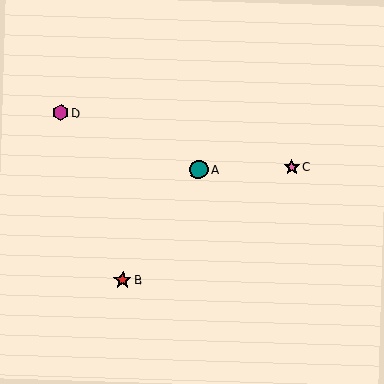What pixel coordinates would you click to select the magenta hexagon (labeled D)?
Click at (60, 113) to select the magenta hexagon D.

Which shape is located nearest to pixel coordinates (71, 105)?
The magenta hexagon (labeled D) at (60, 113) is nearest to that location.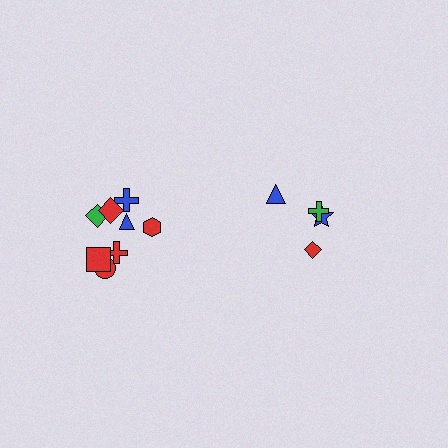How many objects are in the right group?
There are 4 objects.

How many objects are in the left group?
There are 8 objects.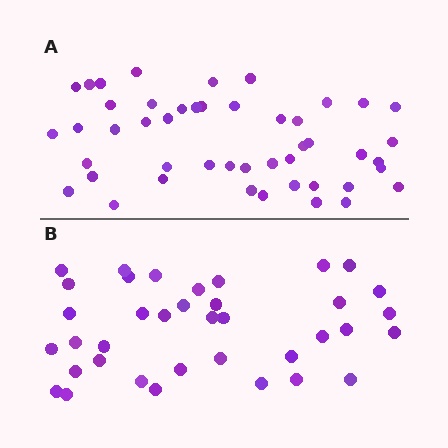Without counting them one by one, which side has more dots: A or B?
Region A (the top region) has more dots.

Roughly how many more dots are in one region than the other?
Region A has roughly 10 or so more dots than region B.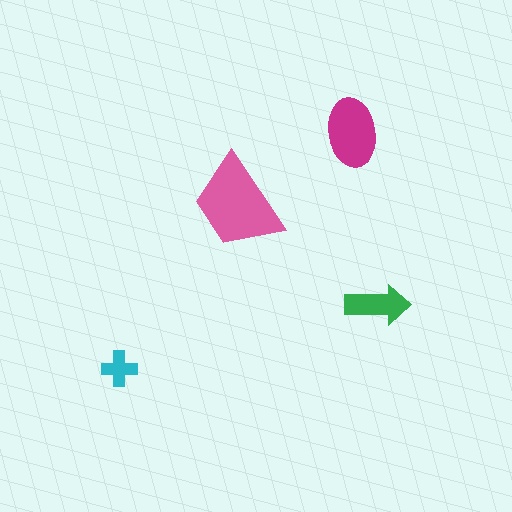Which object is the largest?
The pink trapezoid.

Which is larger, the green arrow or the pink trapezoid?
The pink trapezoid.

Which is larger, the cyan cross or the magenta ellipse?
The magenta ellipse.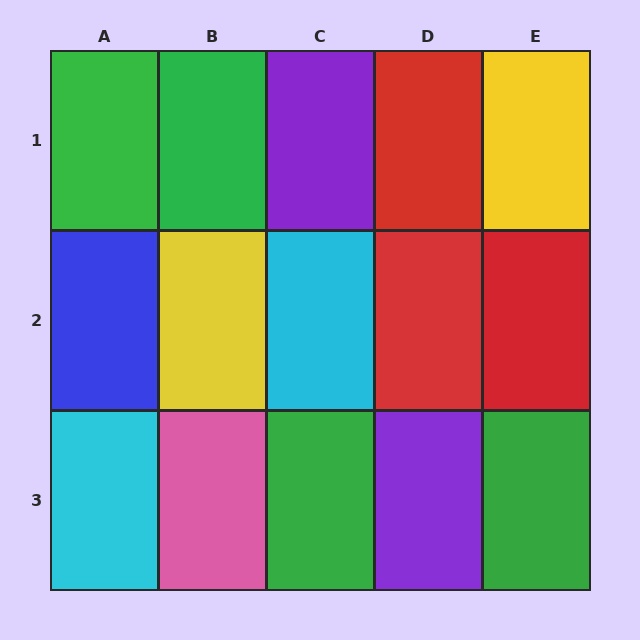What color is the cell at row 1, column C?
Purple.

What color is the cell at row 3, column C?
Green.